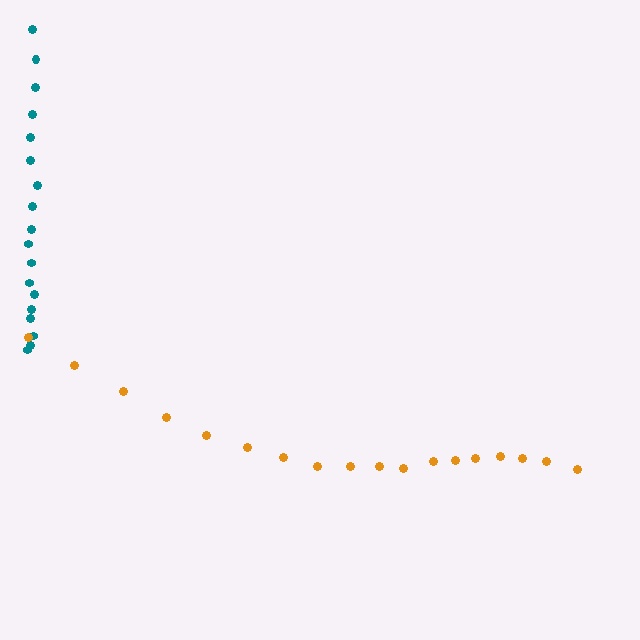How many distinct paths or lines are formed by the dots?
There are 2 distinct paths.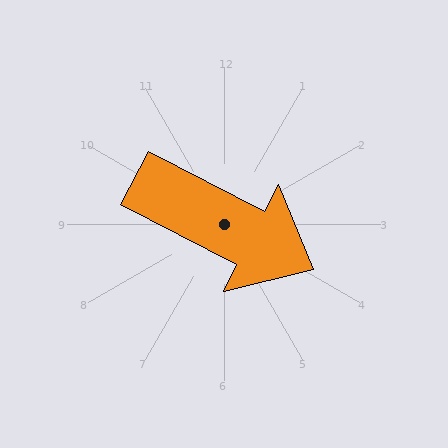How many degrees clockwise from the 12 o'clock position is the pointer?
Approximately 117 degrees.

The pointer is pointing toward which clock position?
Roughly 4 o'clock.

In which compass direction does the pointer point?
Southeast.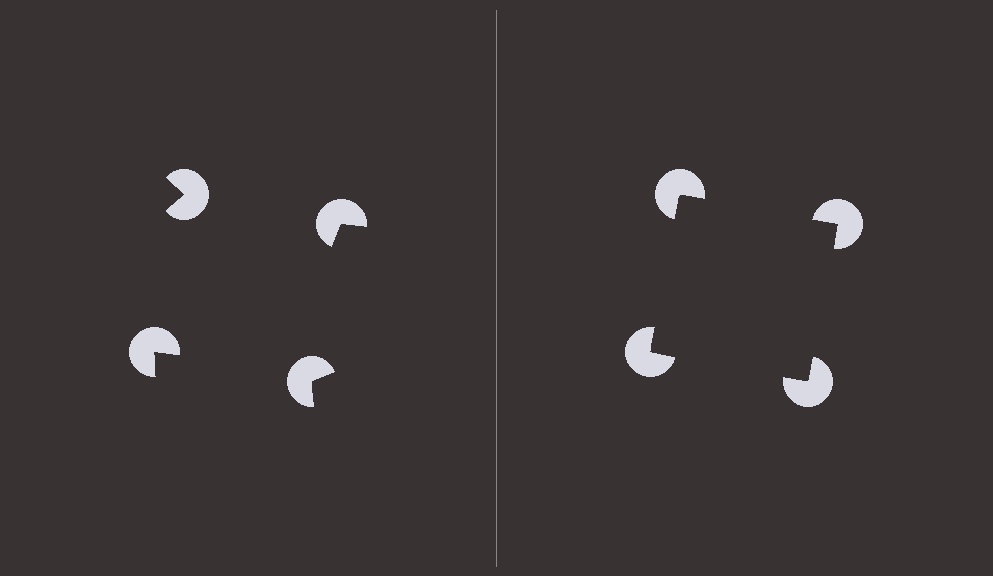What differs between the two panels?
The pac-man discs are positioned identically on both sides; only the wedge orientations differ. On the right they align to a square; on the left they are misaligned.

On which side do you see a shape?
An illusory square appears on the right side. On the left side the wedge cuts are rotated, so no coherent shape forms.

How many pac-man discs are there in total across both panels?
8 — 4 on each side.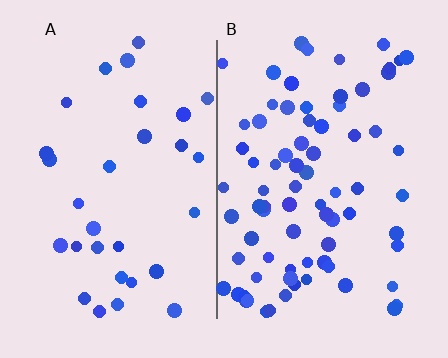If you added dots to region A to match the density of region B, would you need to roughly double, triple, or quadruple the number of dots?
Approximately triple.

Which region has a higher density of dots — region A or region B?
B (the right).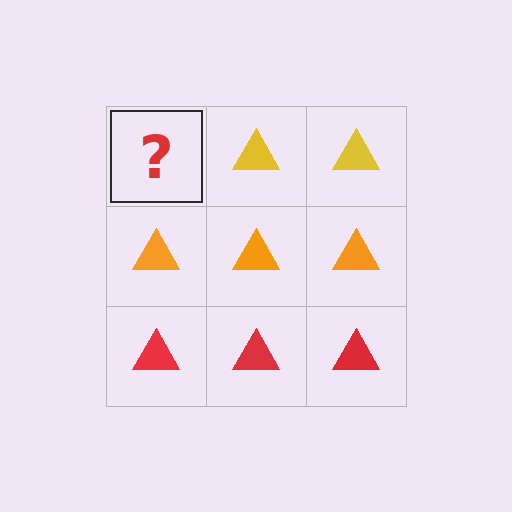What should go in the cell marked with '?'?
The missing cell should contain a yellow triangle.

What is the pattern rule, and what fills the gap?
The rule is that each row has a consistent color. The gap should be filled with a yellow triangle.